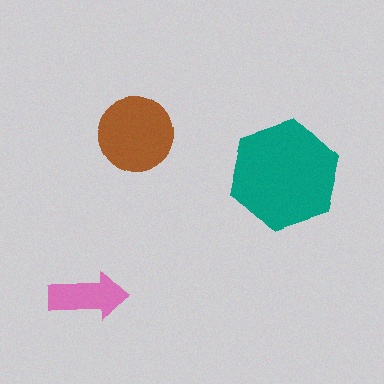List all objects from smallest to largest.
The pink arrow, the brown circle, the teal hexagon.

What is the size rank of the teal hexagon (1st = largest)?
1st.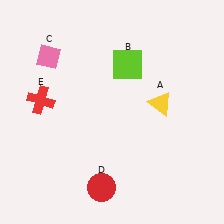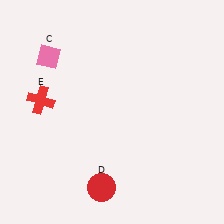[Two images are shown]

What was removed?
The yellow triangle (A), the lime square (B) were removed in Image 2.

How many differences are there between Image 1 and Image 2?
There are 2 differences between the two images.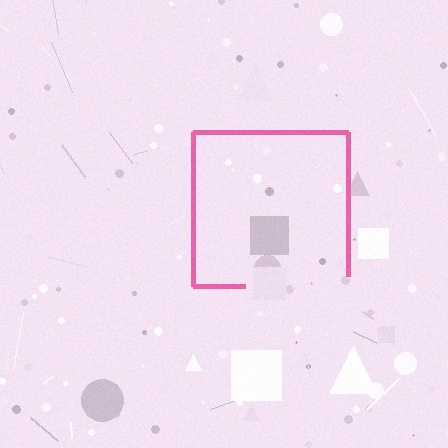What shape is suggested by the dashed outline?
The dashed outline suggests a square.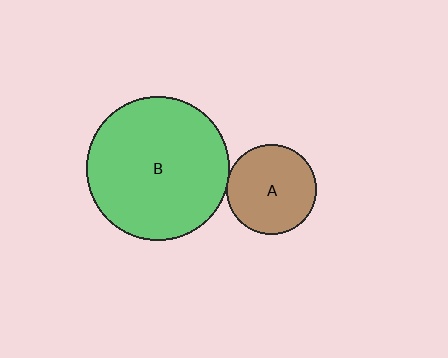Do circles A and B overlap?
Yes.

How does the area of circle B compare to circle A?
Approximately 2.5 times.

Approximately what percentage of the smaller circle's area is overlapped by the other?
Approximately 5%.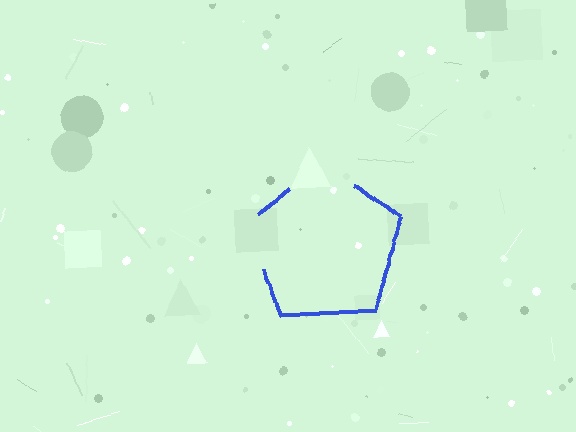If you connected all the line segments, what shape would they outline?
They would outline a pentagon.